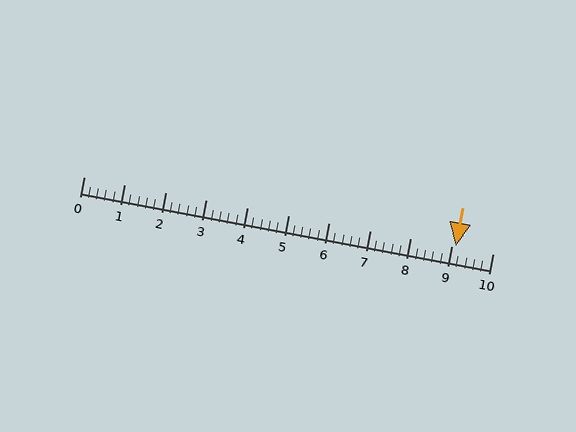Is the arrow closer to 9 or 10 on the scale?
The arrow is closer to 9.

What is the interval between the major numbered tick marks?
The major tick marks are spaced 1 units apart.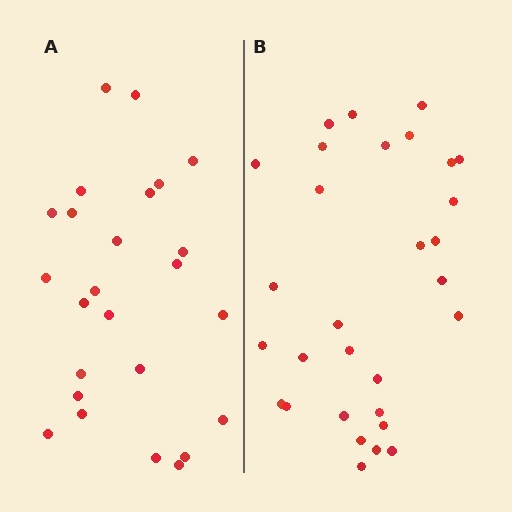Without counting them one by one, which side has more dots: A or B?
Region B (the right region) has more dots.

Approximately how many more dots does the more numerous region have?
Region B has about 5 more dots than region A.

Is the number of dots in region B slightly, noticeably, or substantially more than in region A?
Region B has only slightly more — the two regions are fairly close. The ratio is roughly 1.2 to 1.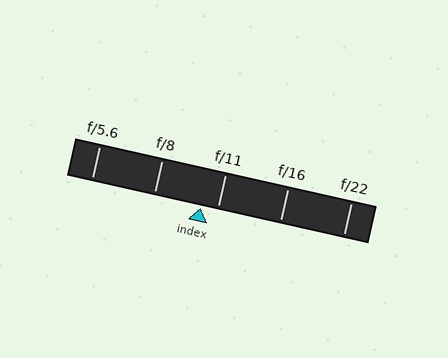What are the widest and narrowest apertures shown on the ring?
The widest aperture shown is f/5.6 and the narrowest is f/22.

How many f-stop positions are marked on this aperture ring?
There are 5 f-stop positions marked.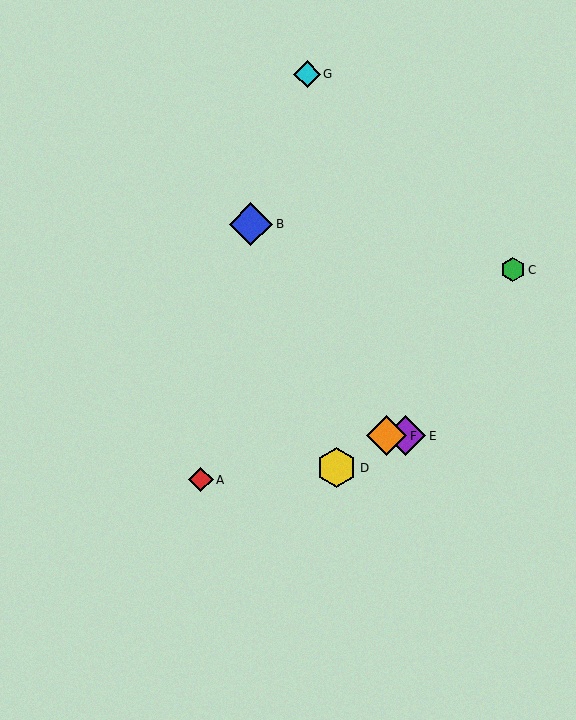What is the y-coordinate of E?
Object E is at y≈436.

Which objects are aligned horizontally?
Objects E, F are aligned horizontally.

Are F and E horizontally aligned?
Yes, both are at y≈436.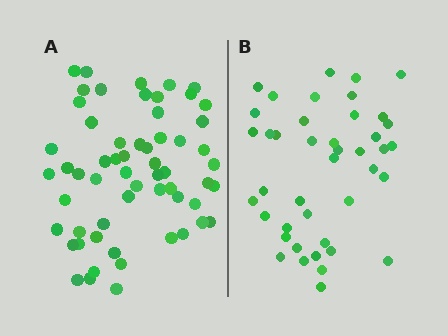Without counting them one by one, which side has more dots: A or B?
Region A (the left region) has more dots.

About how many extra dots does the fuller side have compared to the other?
Region A has approximately 15 more dots than region B.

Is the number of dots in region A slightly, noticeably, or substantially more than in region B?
Region A has noticeably more, but not dramatically so. The ratio is roughly 1.4 to 1.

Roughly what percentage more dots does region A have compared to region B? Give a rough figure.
About 40% more.